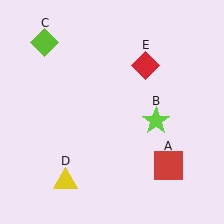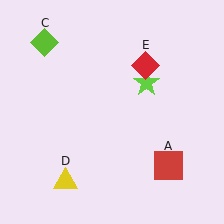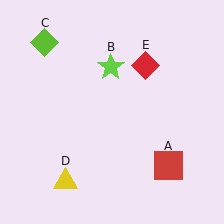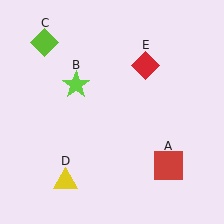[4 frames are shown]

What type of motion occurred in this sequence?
The lime star (object B) rotated counterclockwise around the center of the scene.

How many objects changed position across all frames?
1 object changed position: lime star (object B).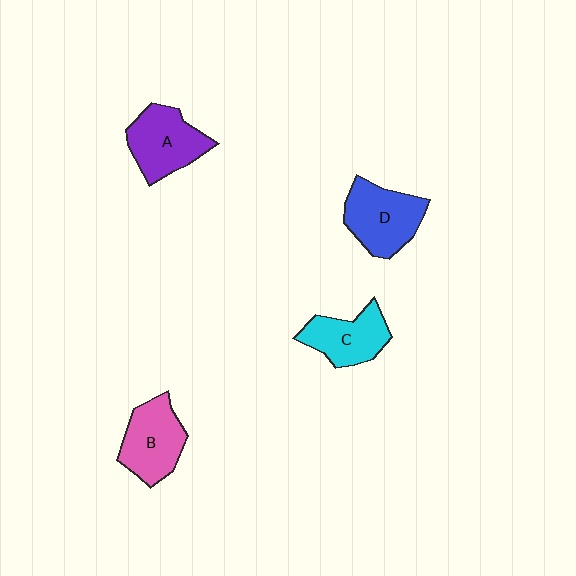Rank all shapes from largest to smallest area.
From largest to smallest: D (blue), A (purple), B (pink), C (cyan).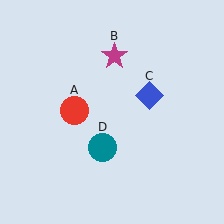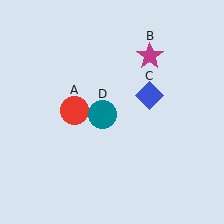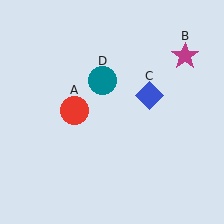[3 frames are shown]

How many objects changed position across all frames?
2 objects changed position: magenta star (object B), teal circle (object D).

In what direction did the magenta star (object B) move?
The magenta star (object B) moved right.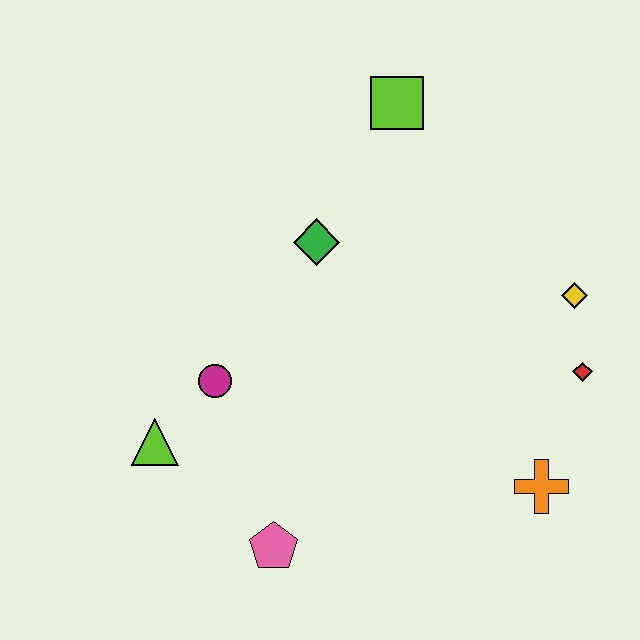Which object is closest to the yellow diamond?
The red diamond is closest to the yellow diamond.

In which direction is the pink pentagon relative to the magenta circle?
The pink pentagon is below the magenta circle.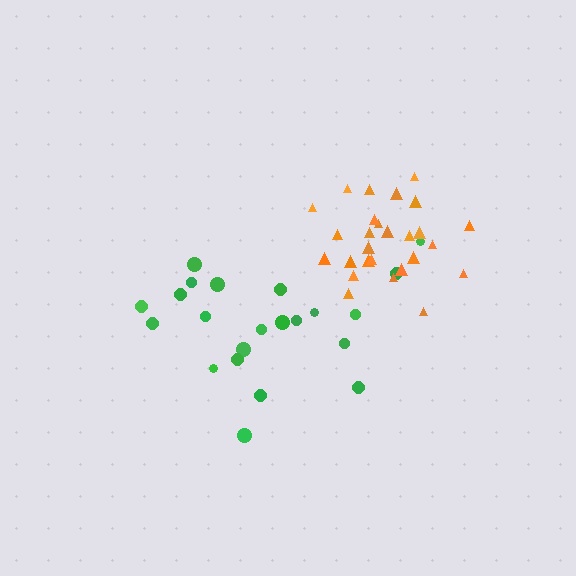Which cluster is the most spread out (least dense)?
Green.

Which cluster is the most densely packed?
Orange.